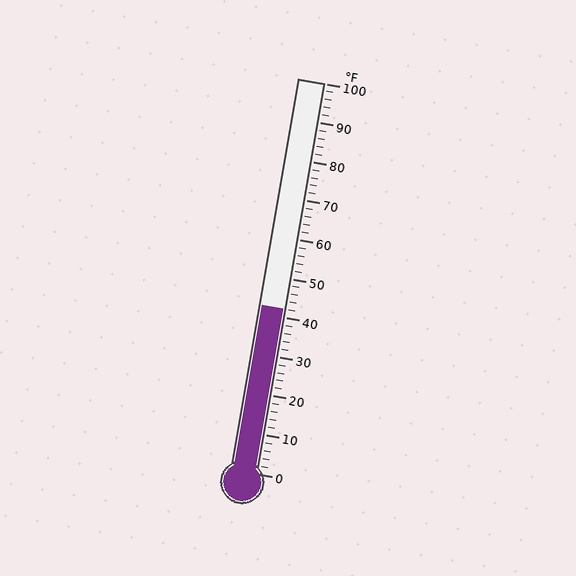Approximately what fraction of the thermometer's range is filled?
The thermometer is filled to approximately 40% of its range.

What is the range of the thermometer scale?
The thermometer scale ranges from 0°F to 100°F.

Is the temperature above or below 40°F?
The temperature is above 40°F.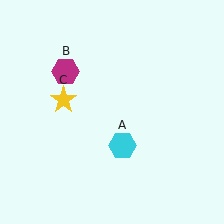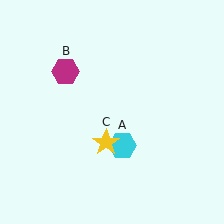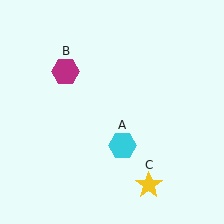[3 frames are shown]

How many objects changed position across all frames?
1 object changed position: yellow star (object C).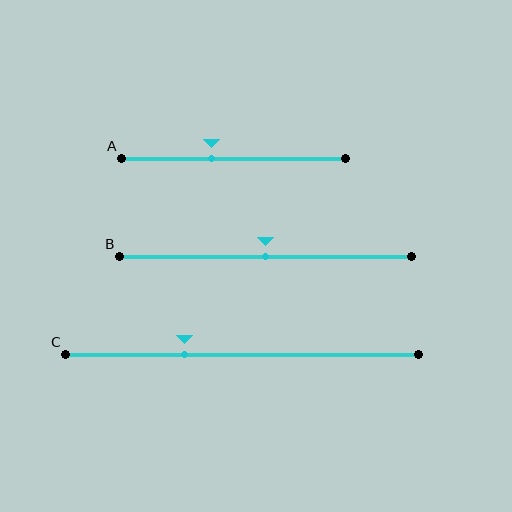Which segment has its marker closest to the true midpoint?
Segment B has its marker closest to the true midpoint.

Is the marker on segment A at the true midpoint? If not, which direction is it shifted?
No, the marker on segment A is shifted to the left by about 10% of the segment length.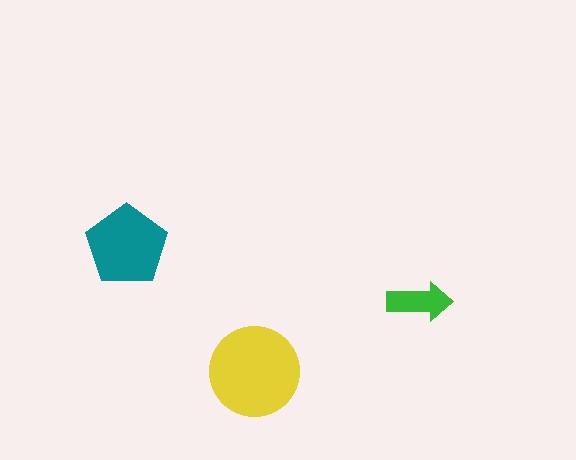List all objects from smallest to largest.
The green arrow, the teal pentagon, the yellow circle.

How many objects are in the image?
There are 3 objects in the image.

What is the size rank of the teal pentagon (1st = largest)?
2nd.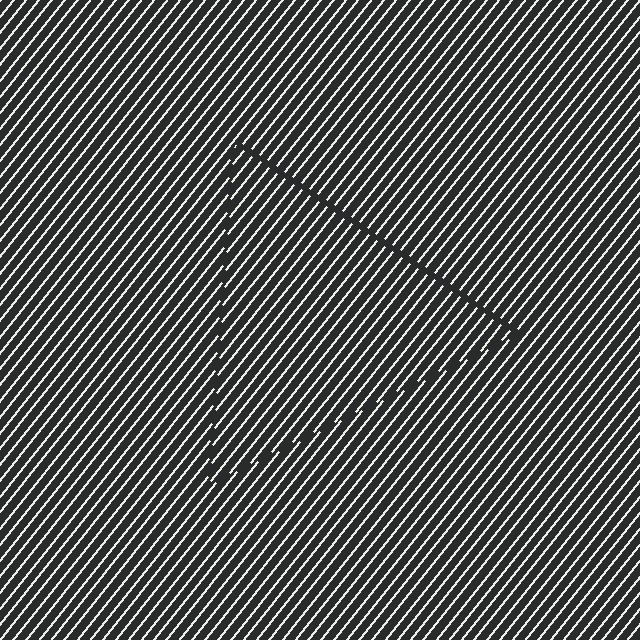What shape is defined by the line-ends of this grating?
An illusory triangle. The interior of the shape contains the same grating, shifted by half a period — the contour is defined by the phase discontinuity where line-ends from the inner and outer gratings abut.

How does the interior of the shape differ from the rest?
The interior of the shape contains the same grating, shifted by half a period — the contour is defined by the phase discontinuity where line-ends from the inner and outer gratings abut.